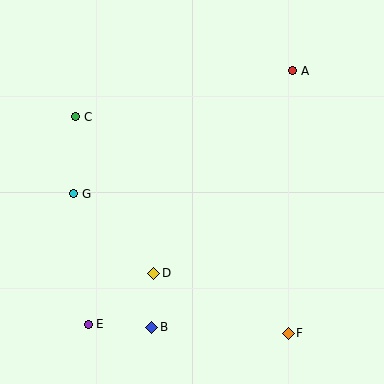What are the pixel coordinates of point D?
Point D is at (154, 273).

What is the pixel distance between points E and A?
The distance between E and A is 326 pixels.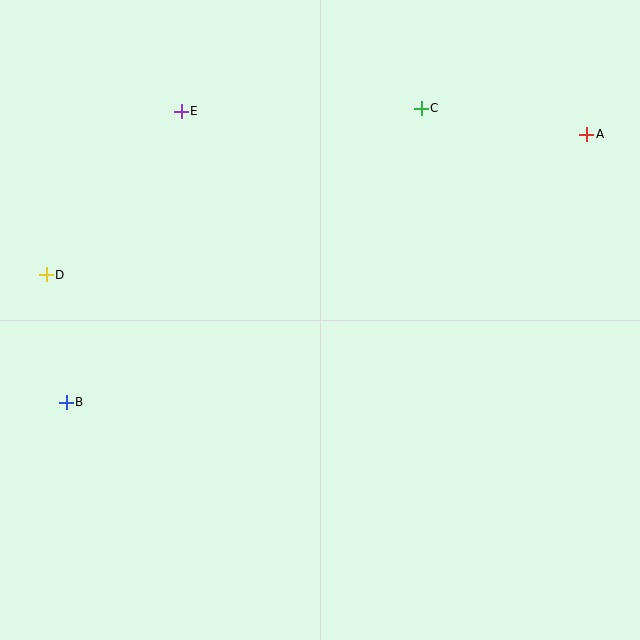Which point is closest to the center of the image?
Point C at (421, 108) is closest to the center.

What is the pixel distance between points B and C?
The distance between B and C is 461 pixels.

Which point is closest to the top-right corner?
Point A is closest to the top-right corner.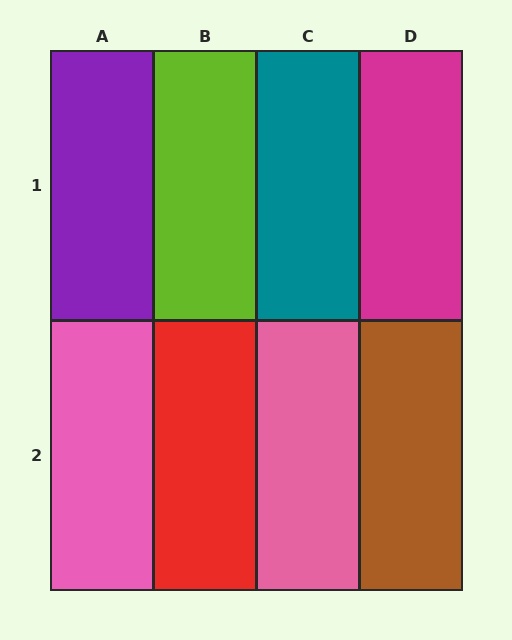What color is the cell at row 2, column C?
Pink.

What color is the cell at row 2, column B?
Red.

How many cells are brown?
1 cell is brown.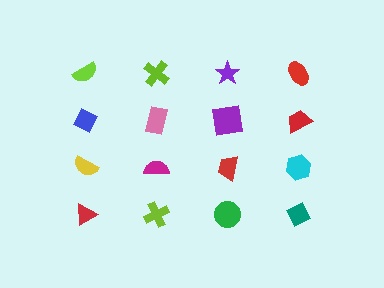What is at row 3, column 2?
A magenta semicircle.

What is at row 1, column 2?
A lime cross.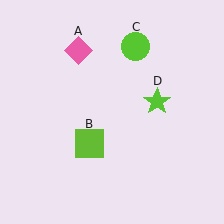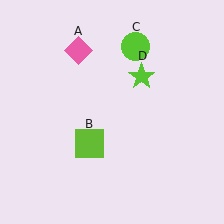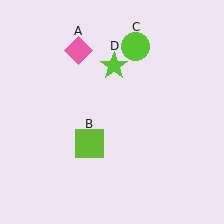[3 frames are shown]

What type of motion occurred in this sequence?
The lime star (object D) rotated counterclockwise around the center of the scene.